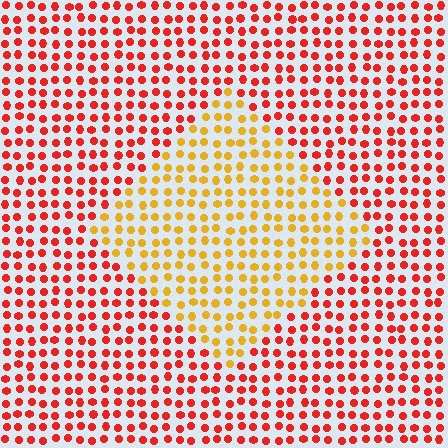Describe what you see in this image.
The image is filled with small red elements in a uniform arrangement. A diamond-shaped region is visible where the elements are tinted to a slightly different hue, forming a subtle color boundary.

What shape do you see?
I see a diamond.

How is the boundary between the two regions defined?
The boundary is defined purely by a slight shift in hue (about 43 degrees). Spacing, size, and orientation are identical on both sides.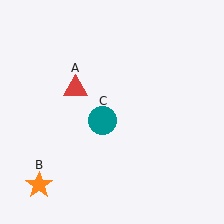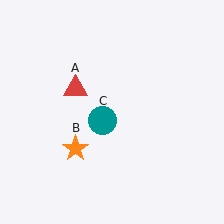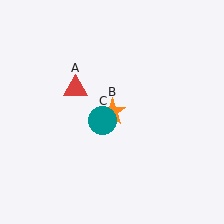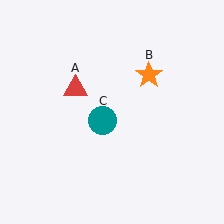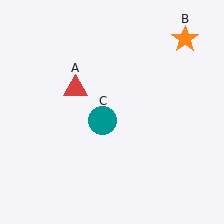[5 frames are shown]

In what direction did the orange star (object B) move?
The orange star (object B) moved up and to the right.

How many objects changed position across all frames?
1 object changed position: orange star (object B).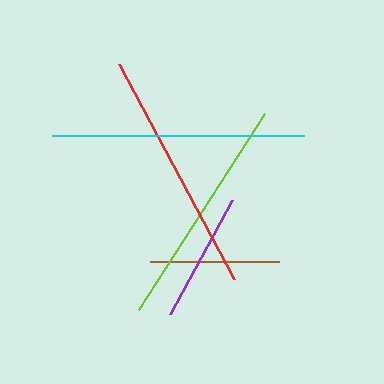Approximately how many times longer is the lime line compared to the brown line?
The lime line is approximately 1.8 times the length of the brown line.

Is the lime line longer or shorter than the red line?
The red line is longer than the lime line.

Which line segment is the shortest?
The brown line is the shortest at approximately 129 pixels.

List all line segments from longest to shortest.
From longest to shortest: cyan, red, lime, purple, brown.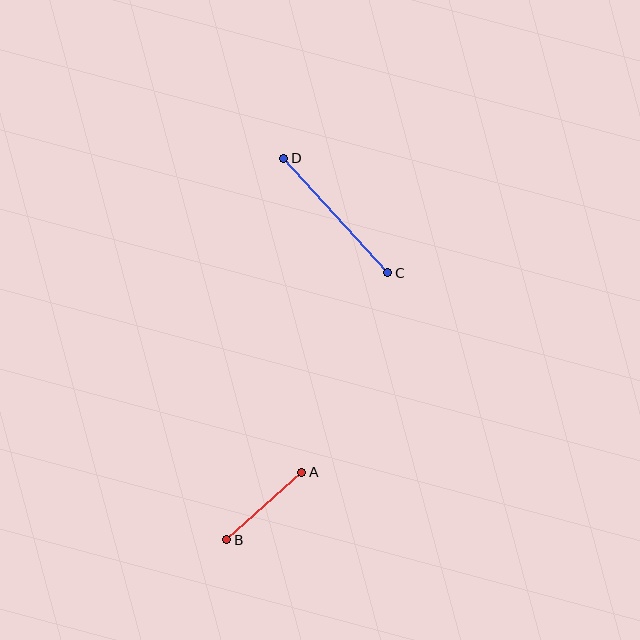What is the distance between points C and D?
The distance is approximately 155 pixels.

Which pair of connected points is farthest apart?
Points C and D are farthest apart.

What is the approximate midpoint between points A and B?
The midpoint is at approximately (264, 506) pixels.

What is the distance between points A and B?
The distance is approximately 101 pixels.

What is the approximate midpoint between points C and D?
The midpoint is at approximately (336, 215) pixels.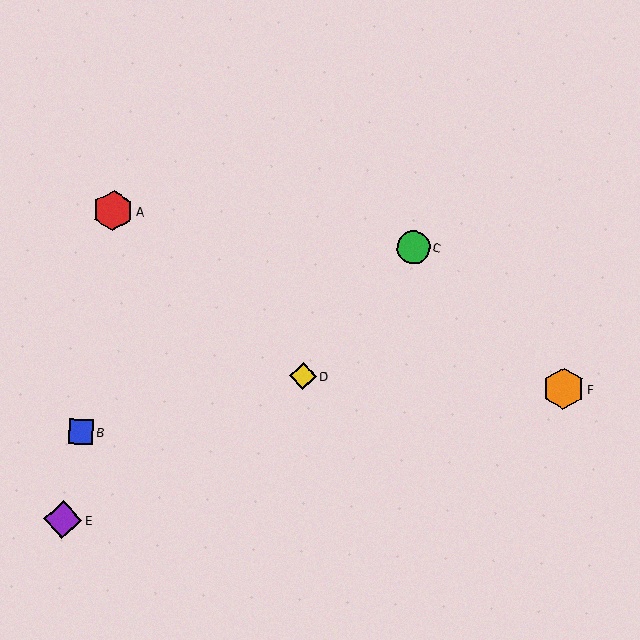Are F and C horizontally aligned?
No, F is at y≈388 and C is at y≈247.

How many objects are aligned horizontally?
2 objects (D, F) are aligned horizontally.